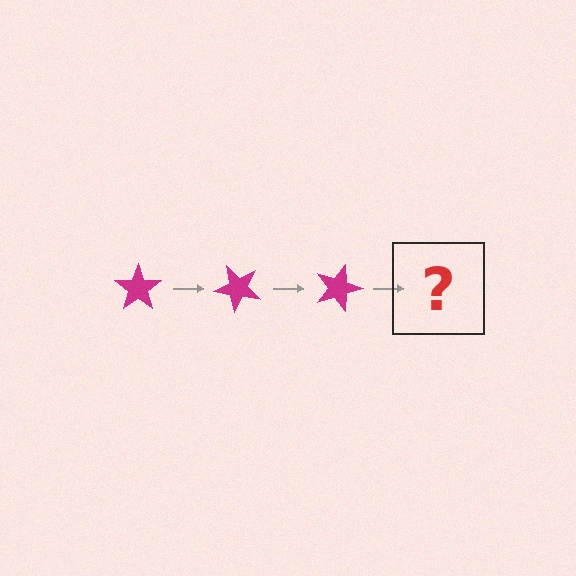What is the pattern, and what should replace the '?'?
The pattern is that the star rotates 45 degrees each step. The '?' should be a magenta star rotated 135 degrees.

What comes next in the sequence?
The next element should be a magenta star rotated 135 degrees.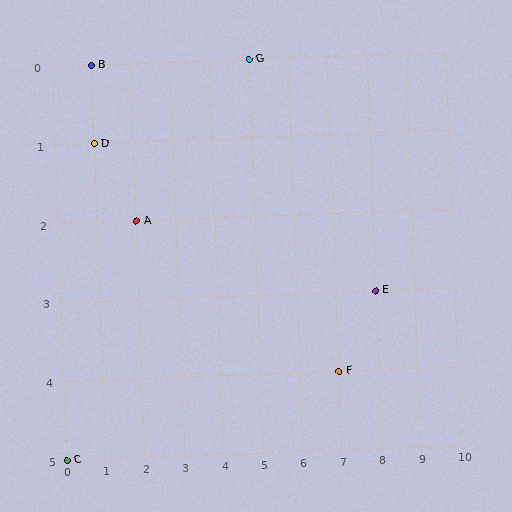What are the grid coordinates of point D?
Point D is at grid coordinates (1, 1).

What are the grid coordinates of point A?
Point A is at grid coordinates (2, 2).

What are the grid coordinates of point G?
Point G is at grid coordinates (5, 0).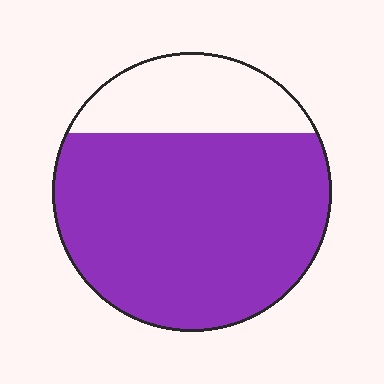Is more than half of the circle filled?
Yes.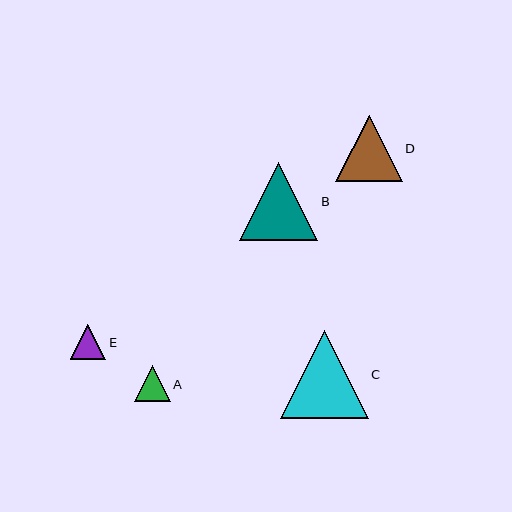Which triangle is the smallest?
Triangle E is the smallest with a size of approximately 35 pixels.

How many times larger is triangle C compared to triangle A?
Triangle C is approximately 2.4 times the size of triangle A.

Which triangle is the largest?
Triangle C is the largest with a size of approximately 87 pixels.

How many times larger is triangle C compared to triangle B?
Triangle C is approximately 1.1 times the size of triangle B.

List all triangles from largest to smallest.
From largest to smallest: C, B, D, A, E.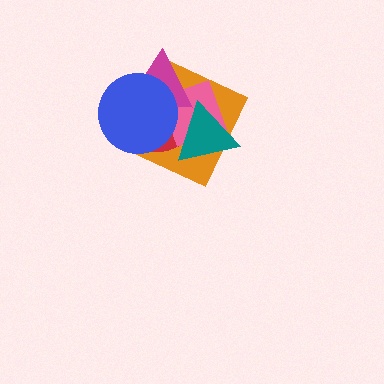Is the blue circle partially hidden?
No, no other shape covers it.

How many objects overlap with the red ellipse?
5 objects overlap with the red ellipse.